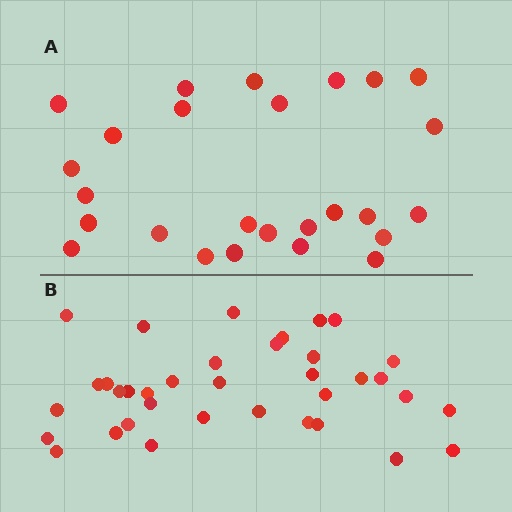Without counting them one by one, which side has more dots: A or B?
Region B (the bottom region) has more dots.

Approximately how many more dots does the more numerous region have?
Region B has roughly 10 or so more dots than region A.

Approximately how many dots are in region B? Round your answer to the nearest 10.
About 40 dots. (The exact count is 36, which rounds to 40.)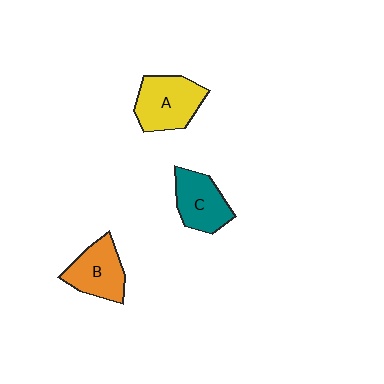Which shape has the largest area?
Shape A (yellow).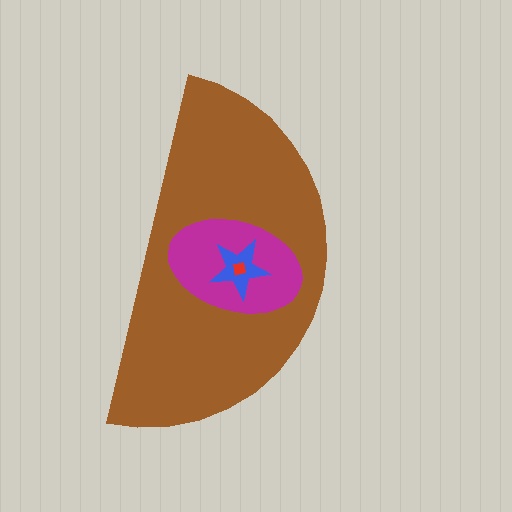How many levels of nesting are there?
4.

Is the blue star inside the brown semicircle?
Yes.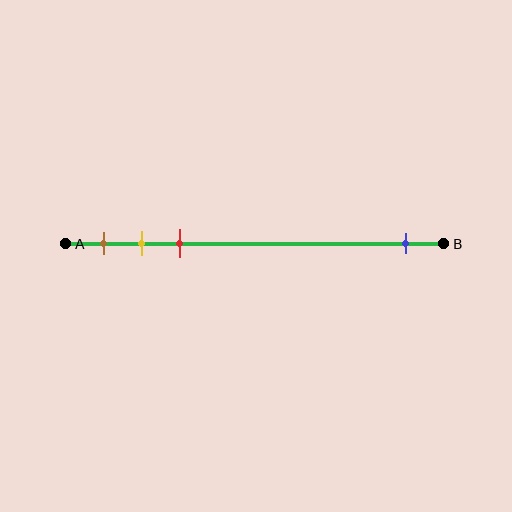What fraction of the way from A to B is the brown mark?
The brown mark is approximately 10% (0.1) of the way from A to B.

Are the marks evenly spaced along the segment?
No, the marks are not evenly spaced.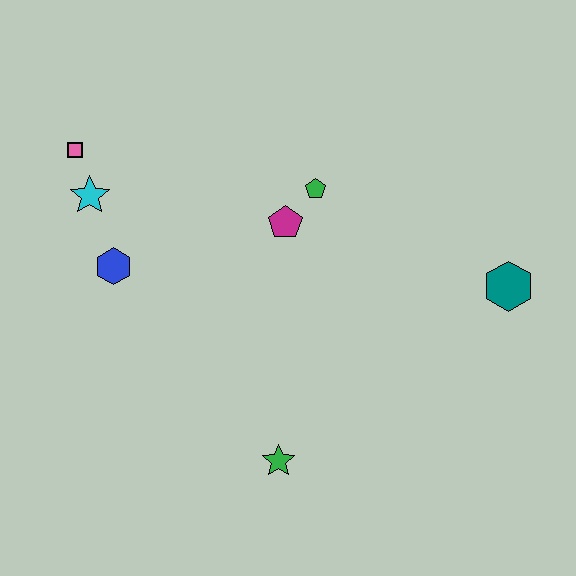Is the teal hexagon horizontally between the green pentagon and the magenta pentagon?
No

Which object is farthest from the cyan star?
The teal hexagon is farthest from the cyan star.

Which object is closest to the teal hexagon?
The green pentagon is closest to the teal hexagon.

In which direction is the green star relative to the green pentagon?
The green star is below the green pentagon.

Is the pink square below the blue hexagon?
No